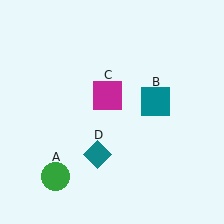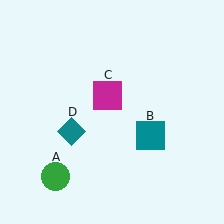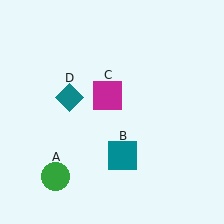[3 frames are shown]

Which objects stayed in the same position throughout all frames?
Green circle (object A) and magenta square (object C) remained stationary.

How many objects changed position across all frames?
2 objects changed position: teal square (object B), teal diamond (object D).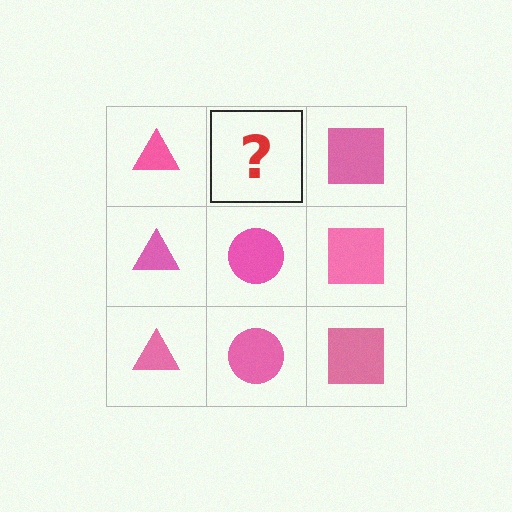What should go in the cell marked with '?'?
The missing cell should contain a pink circle.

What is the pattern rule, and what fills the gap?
The rule is that each column has a consistent shape. The gap should be filled with a pink circle.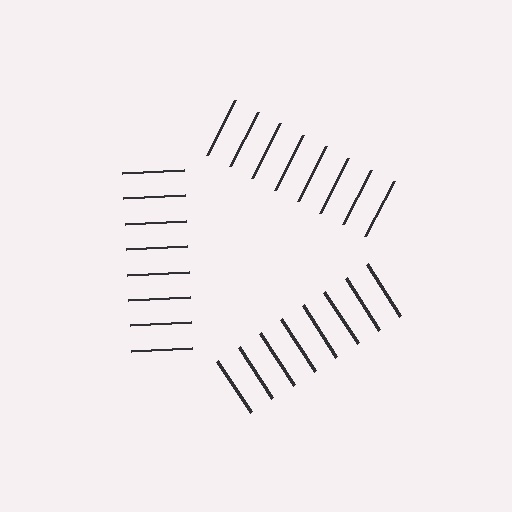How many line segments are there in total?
24 — 8 along each of the 3 edges.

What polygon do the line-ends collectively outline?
An illusory triangle — the line segments terminate on its edges but no continuous stroke is drawn.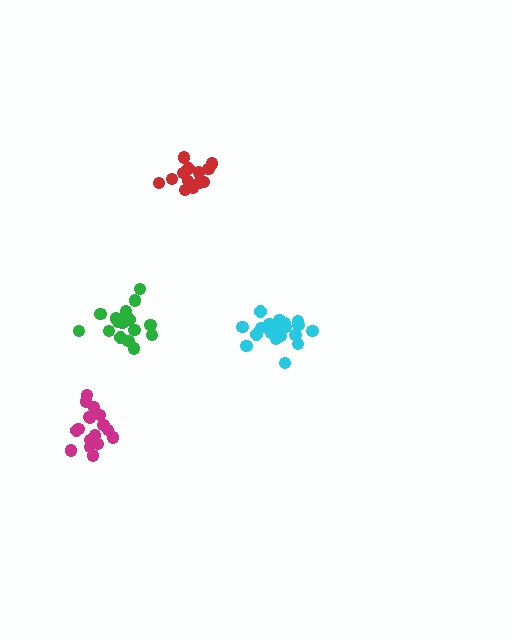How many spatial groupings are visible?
There are 4 spatial groupings.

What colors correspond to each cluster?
The clusters are colored: red, magenta, green, cyan.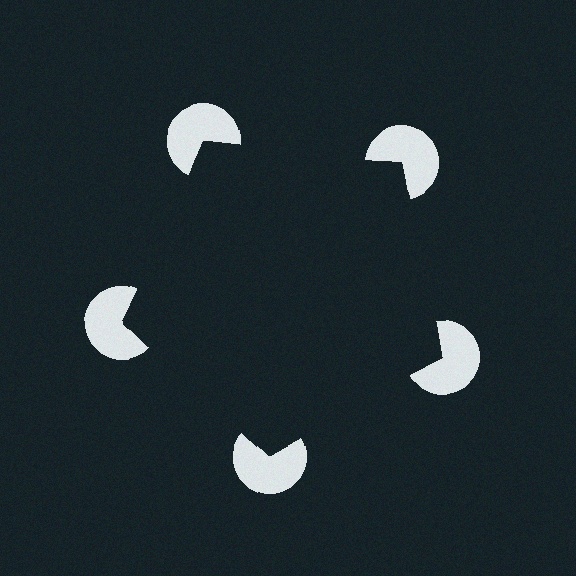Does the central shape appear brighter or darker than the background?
It typically appears slightly darker than the background, even though no actual brightness change is drawn.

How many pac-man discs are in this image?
There are 5 — one at each vertex of the illusory pentagon.